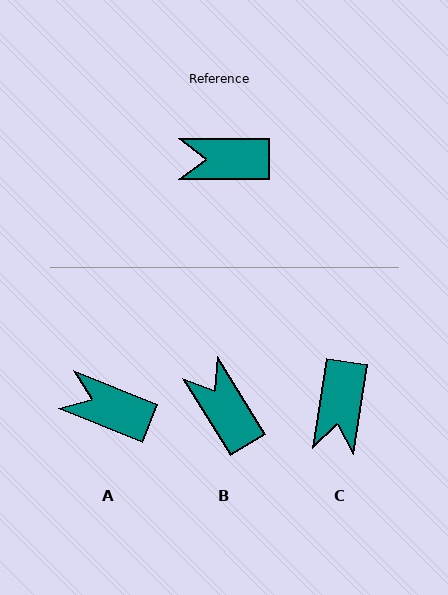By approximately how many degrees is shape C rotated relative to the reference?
Approximately 81 degrees counter-clockwise.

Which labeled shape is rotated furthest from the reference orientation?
C, about 81 degrees away.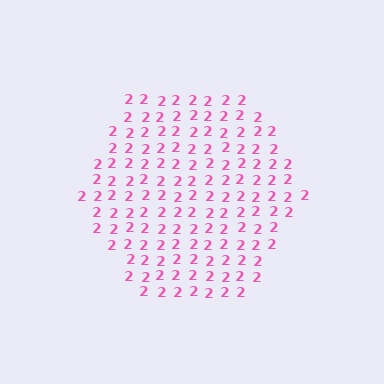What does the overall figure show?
The overall figure shows a hexagon.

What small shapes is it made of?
It is made of small digit 2's.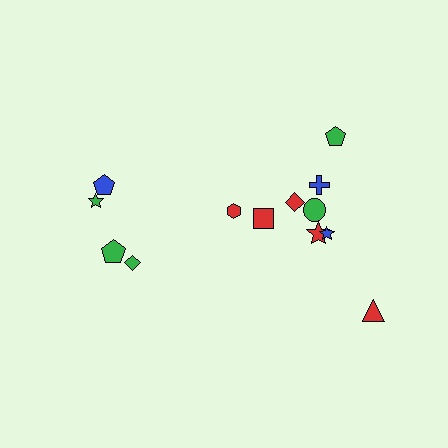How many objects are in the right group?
There are 8 objects.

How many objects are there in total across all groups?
There are 13 objects.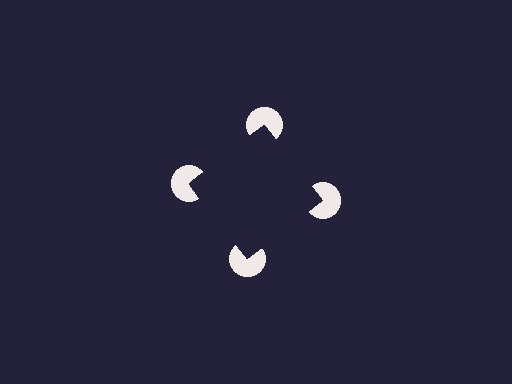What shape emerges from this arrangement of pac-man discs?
An illusory square — its edges are inferred from the aligned wedge cuts in the pac-man discs, not physically drawn.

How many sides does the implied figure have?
4 sides.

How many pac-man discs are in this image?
There are 4 — one at each vertex of the illusory square.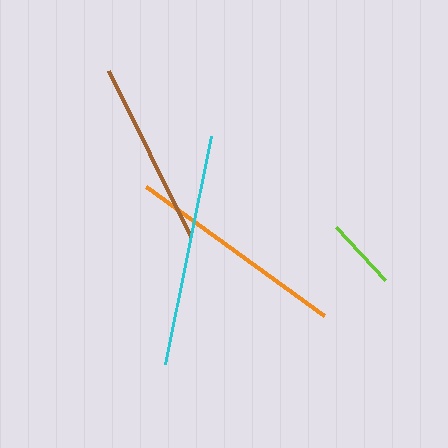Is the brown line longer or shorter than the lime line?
The brown line is longer than the lime line.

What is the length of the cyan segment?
The cyan segment is approximately 232 pixels long.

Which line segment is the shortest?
The lime line is the shortest at approximately 72 pixels.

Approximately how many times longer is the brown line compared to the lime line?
The brown line is approximately 2.6 times the length of the lime line.